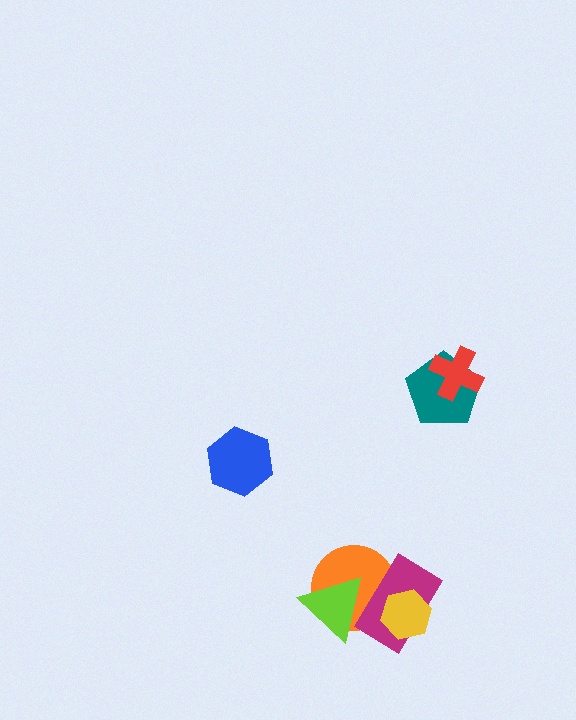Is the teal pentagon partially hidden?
Yes, it is partially covered by another shape.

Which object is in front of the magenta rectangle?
The yellow hexagon is in front of the magenta rectangle.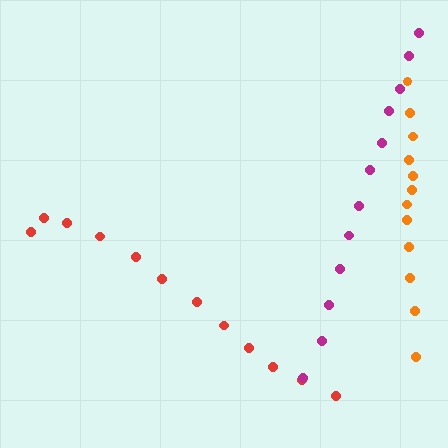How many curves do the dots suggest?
There are 3 distinct paths.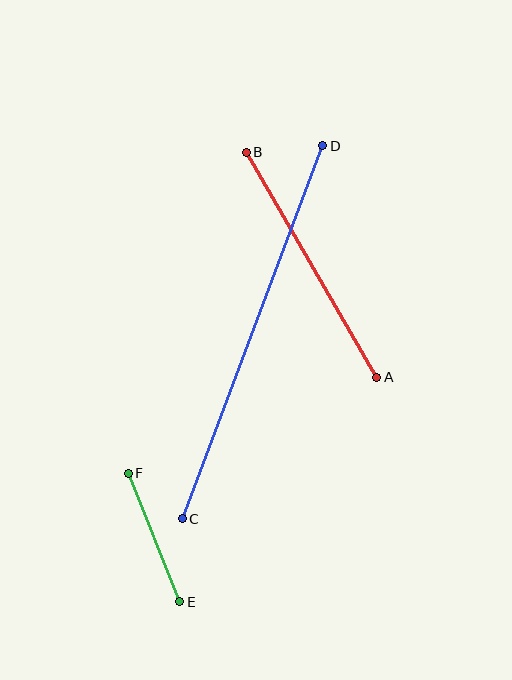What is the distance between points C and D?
The distance is approximately 398 pixels.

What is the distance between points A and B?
The distance is approximately 260 pixels.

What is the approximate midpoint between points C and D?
The midpoint is at approximately (252, 332) pixels.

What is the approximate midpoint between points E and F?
The midpoint is at approximately (154, 537) pixels.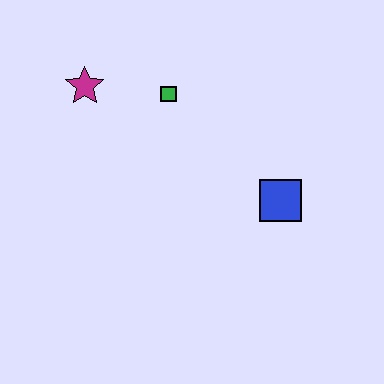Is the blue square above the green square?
No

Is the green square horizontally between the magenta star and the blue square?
Yes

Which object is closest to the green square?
The magenta star is closest to the green square.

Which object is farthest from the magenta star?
The blue square is farthest from the magenta star.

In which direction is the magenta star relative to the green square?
The magenta star is to the left of the green square.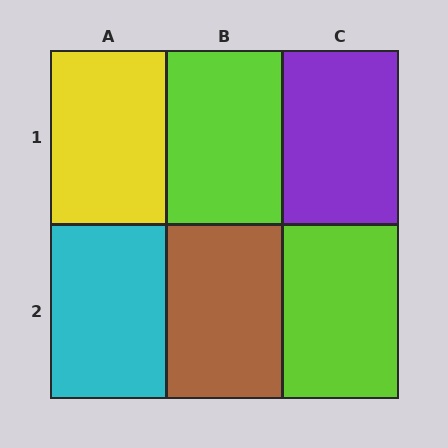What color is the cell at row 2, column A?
Cyan.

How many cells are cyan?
1 cell is cyan.